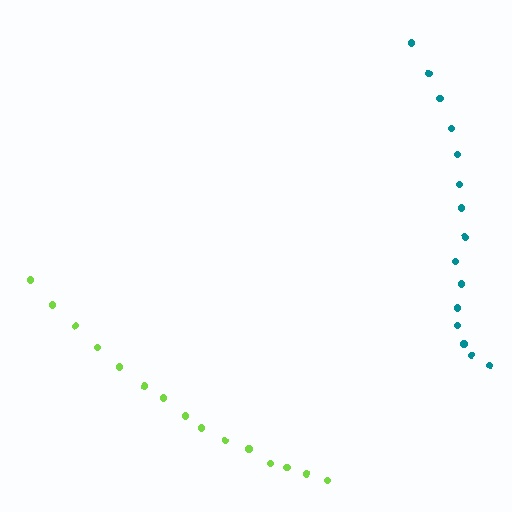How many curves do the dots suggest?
There are 2 distinct paths.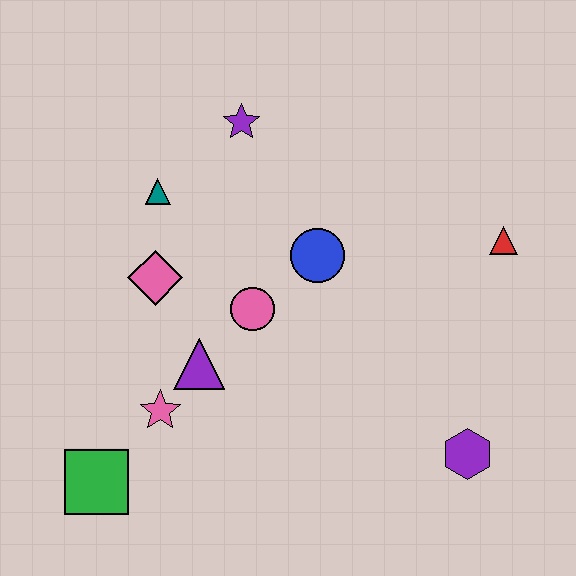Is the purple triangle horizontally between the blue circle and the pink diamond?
Yes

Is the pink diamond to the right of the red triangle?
No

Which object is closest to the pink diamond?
The teal triangle is closest to the pink diamond.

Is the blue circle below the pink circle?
No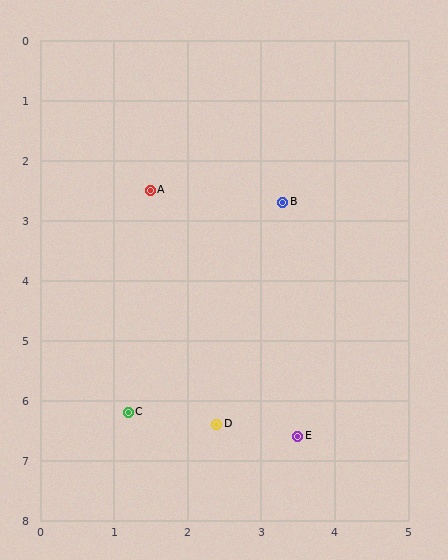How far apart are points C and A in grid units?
Points C and A are about 3.7 grid units apart.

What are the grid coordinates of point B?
Point B is at approximately (3.3, 2.7).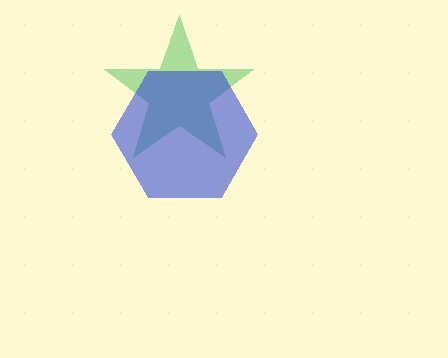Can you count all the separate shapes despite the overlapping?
Yes, there are 2 separate shapes.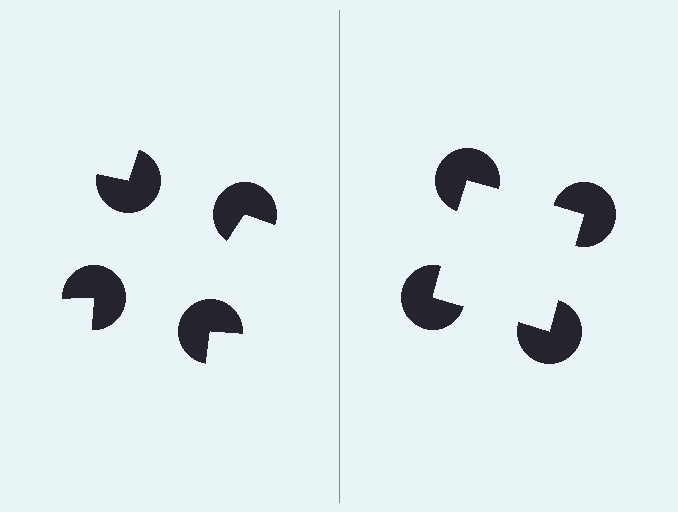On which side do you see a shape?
An illusory square appears on the right side. On the left side the wedge cuts are rotated, so no coherent shape forms.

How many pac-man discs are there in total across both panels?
8 — 4 on each side.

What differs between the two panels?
The pac-man discs are positioned identically on both sides; only the wedge orientations differ. On the right they align to a square; on the left they are misaligned.